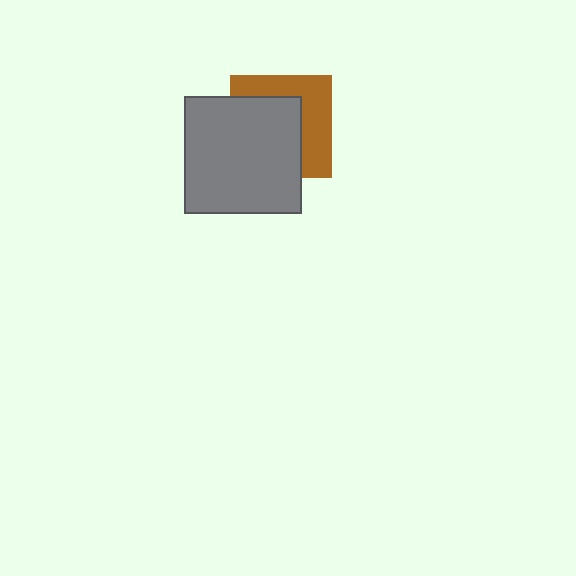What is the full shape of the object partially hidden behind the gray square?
The partially hidden object is a brown square.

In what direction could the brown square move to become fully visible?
The brown square could move toward the upper-right. That would shift it out from behind the gray square entirely.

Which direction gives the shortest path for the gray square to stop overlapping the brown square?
Moving toward the lower-left gives the shortest separation.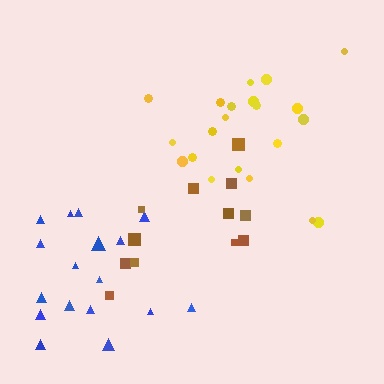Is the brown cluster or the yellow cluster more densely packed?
Yellow.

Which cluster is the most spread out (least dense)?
Brown.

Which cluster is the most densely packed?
Blue.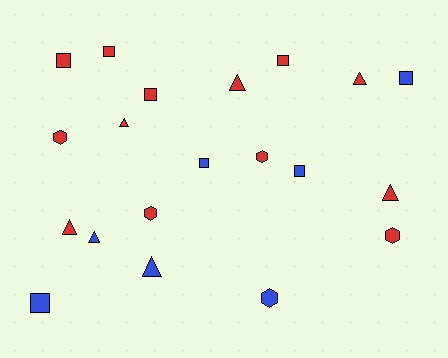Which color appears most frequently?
Red, with 13 objects.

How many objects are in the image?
There are 20 objects.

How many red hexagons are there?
There are 4 red hexagons.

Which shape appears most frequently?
Square, with 8 objects.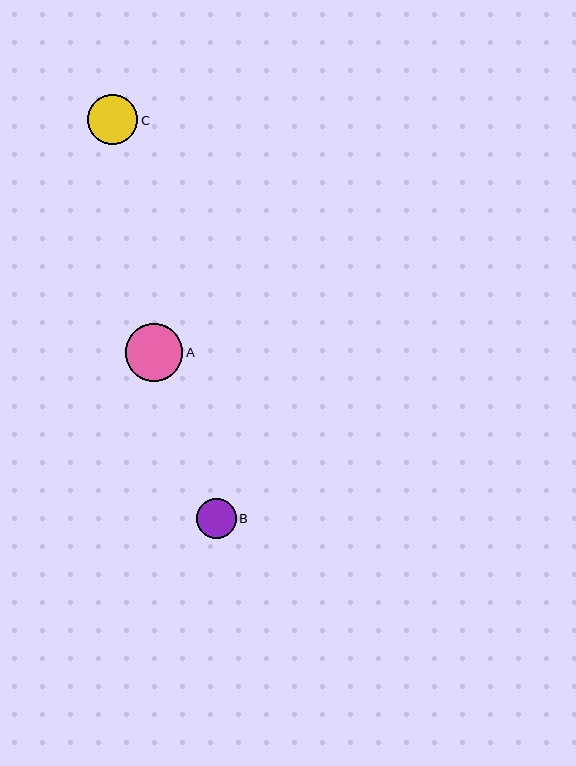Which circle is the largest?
Circle A is the largest with a size of approximately 57 pixels.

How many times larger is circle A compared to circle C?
Circle A is approximately 1.1 times the size of circle C.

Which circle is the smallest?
Circle B is the smallest with a size of approximately 40 pixels.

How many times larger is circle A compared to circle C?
Circle A is approximately 1.1 times the size of circle C.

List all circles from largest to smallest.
From largest to smallest: A, C, B.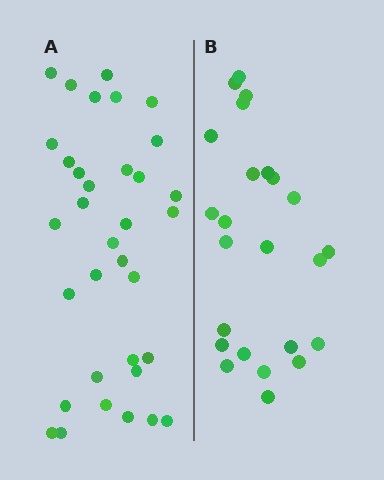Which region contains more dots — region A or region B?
Region A (the left region) has more dots.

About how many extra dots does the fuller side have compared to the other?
Region A has roughly 10 or so more dots than region B.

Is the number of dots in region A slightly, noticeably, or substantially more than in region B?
Region A has noticeably more, but not dramatically so. The ratio is roughly 1.4 to 1.